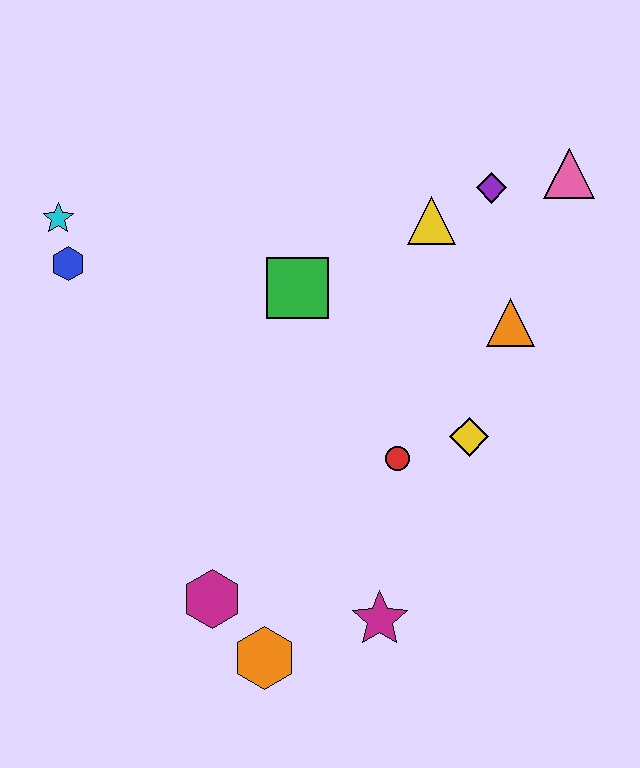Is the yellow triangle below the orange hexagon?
No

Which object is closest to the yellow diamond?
The red circle is closest to the yellow diamond.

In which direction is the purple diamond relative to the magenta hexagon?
The purple diamond is above the magenta hexagon.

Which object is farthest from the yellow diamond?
The cyan star is farthest from the yellow diamond.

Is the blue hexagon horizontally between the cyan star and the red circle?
Yes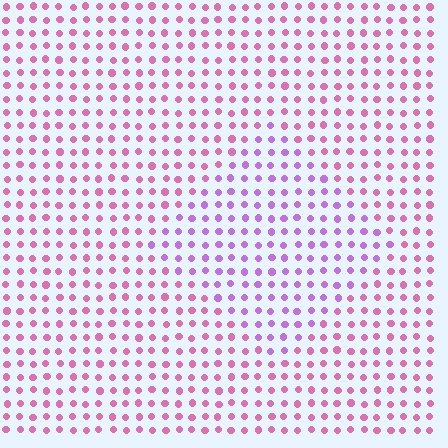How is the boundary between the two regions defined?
The boundary is defined purely by a slight shift in hue (about 38 degrees). Spacing, size, and orientation are identical on both sides.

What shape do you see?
I see a diamond.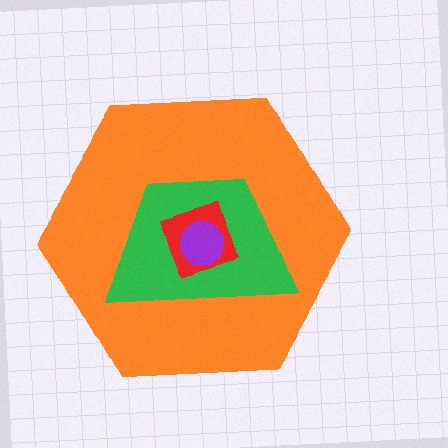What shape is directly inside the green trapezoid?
The red square.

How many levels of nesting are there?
4.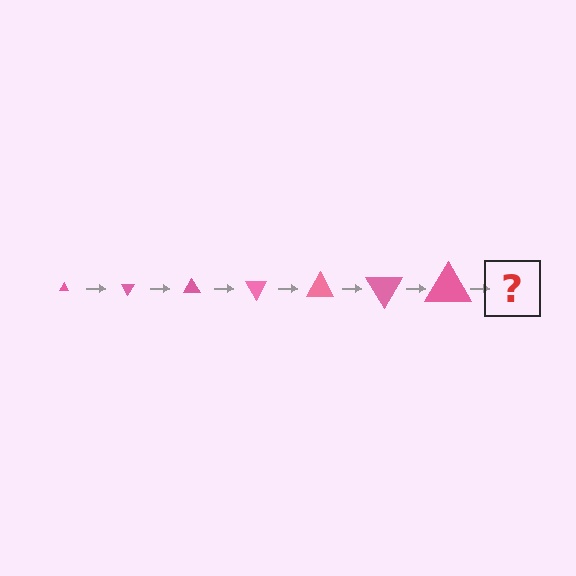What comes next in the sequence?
The next element should be a triangle, larger than the previous one and rotated 420 degrees from the start.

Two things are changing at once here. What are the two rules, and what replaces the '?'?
The two rules are that the triangle grows larger each step and it rotates 60 degrees each step. The '?' should be a triangle, larger than the previous one and rotated 420 degrees from the start.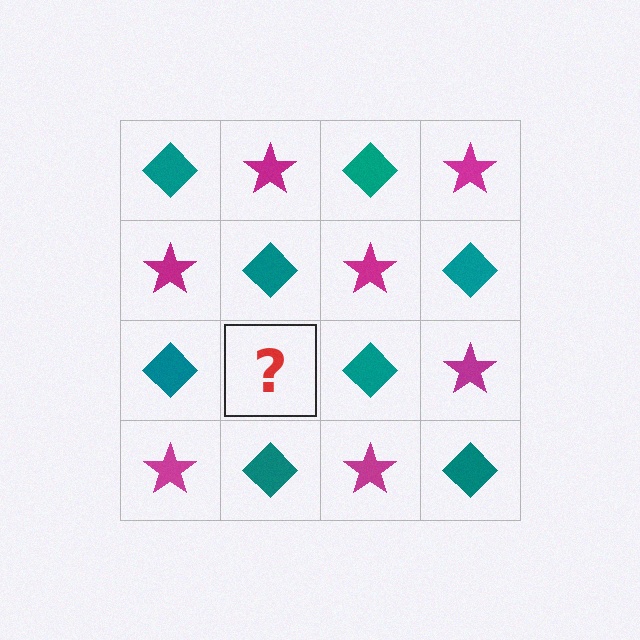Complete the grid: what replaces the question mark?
The question mark should be replaced with a magenta star.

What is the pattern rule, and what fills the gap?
The rule is that it alternates teal diamond and magenta star in a checkerboard pattern. The gap should be filled with a magenta star.